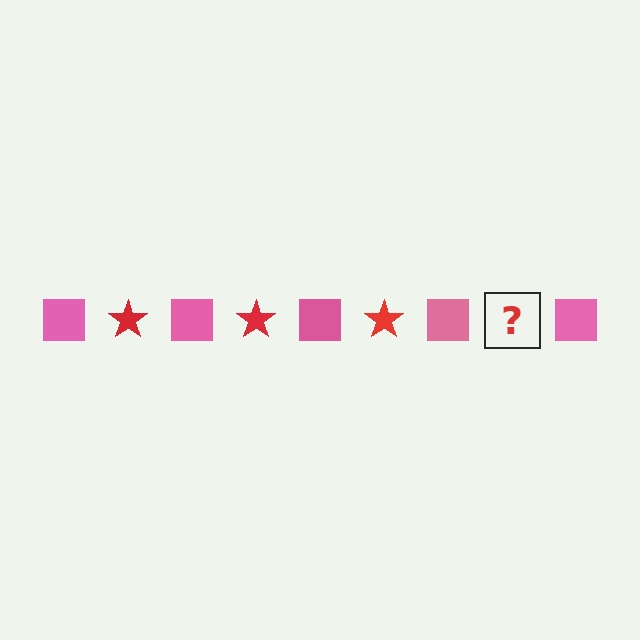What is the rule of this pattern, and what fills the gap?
The rule is that the pattern alternates between pink square and red star. The gap should be filled with a red star.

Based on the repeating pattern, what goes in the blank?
The blank should be a red star.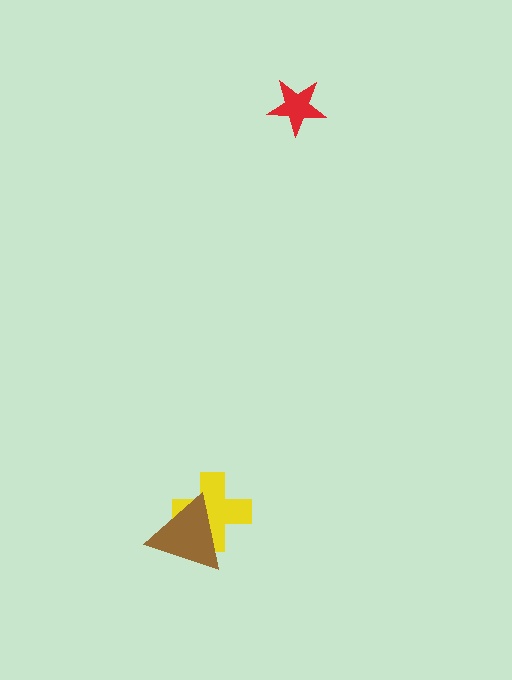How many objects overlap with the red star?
0 objects overlap with the red star.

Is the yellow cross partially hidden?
Yes, it is partially covered by another shape.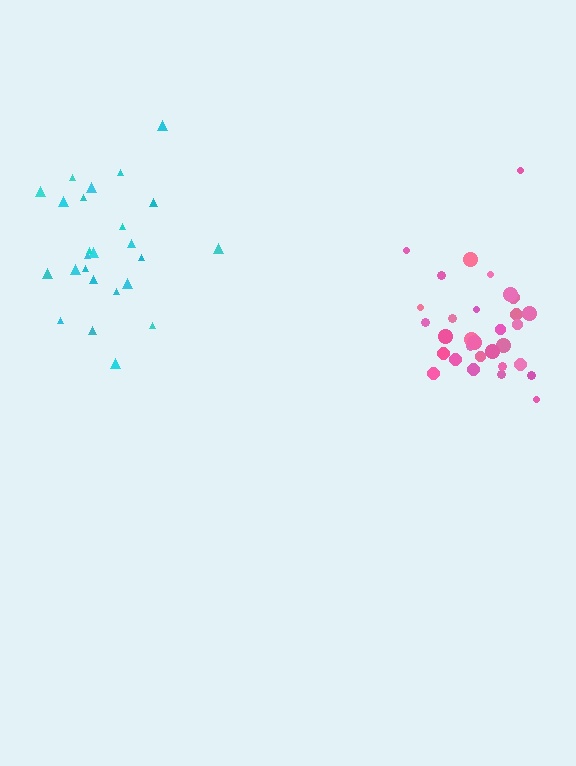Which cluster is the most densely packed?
Pink.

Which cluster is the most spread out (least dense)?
Cyan.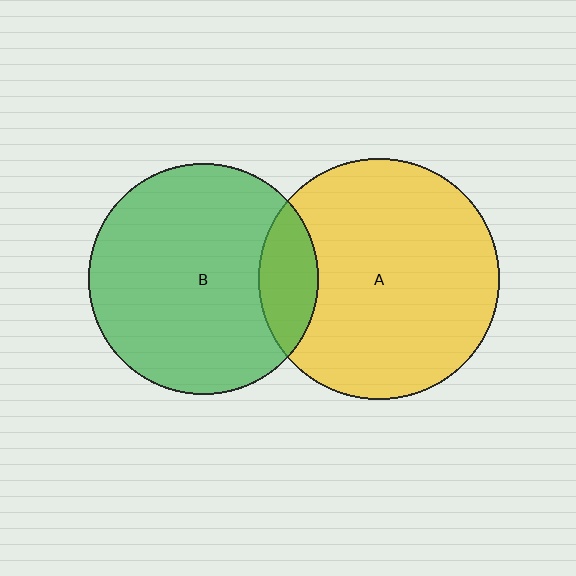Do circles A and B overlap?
Yes.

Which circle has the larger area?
Circle A (yellow).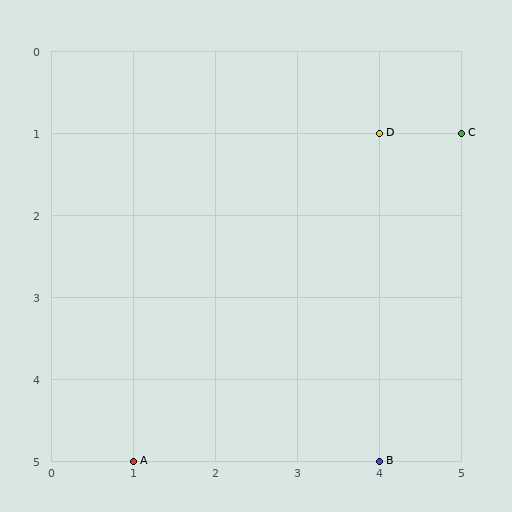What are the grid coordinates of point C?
Point C is at grid coordinates (5, 1).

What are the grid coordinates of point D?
Point D is at grid coordinates (4, 1).